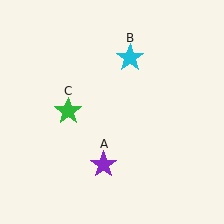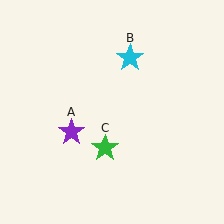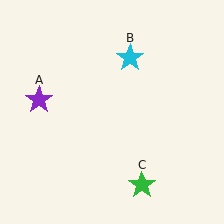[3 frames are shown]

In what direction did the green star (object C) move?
The green star (object C) moved down and to the right.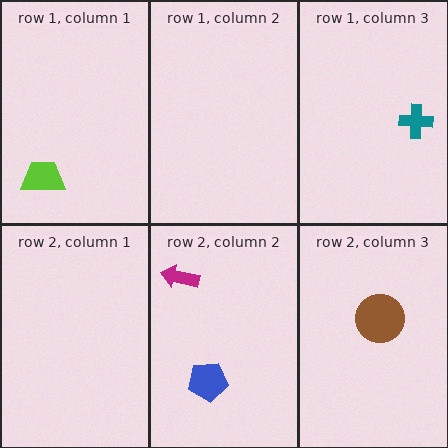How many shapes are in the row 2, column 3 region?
1.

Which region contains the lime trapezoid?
The row 1, column 1 region.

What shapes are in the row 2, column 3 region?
The brown circle.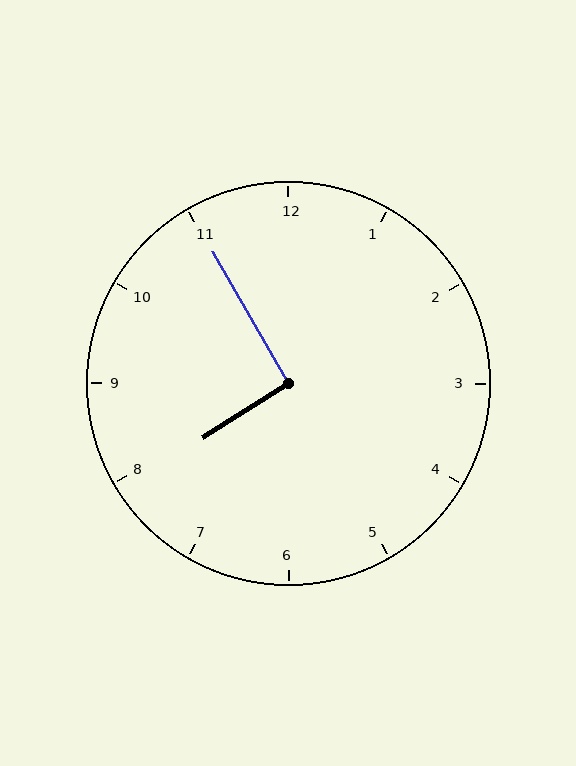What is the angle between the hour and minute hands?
Approximately 92 degrees.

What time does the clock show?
7:55.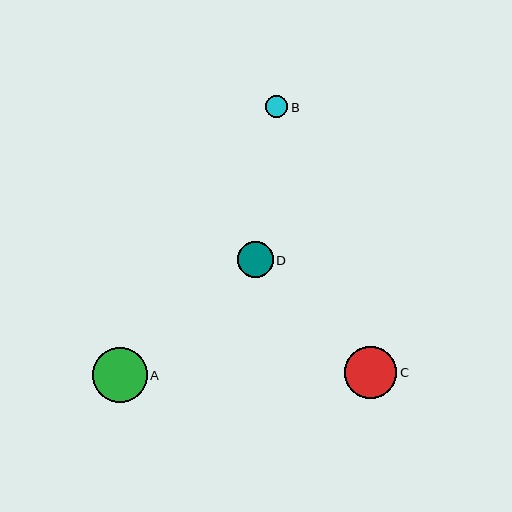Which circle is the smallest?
Circle B is the smallest with a size of approximately 22 pixels.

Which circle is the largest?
Circle A is the largest with a size of approximately 55 pixels.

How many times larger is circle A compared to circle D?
Circle A is approximately 1.5 times the size of circle D.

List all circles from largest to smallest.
From largest to smallest: A, C, D, B.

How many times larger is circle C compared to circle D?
Circle C is approximately 1.5 times the size of circle D.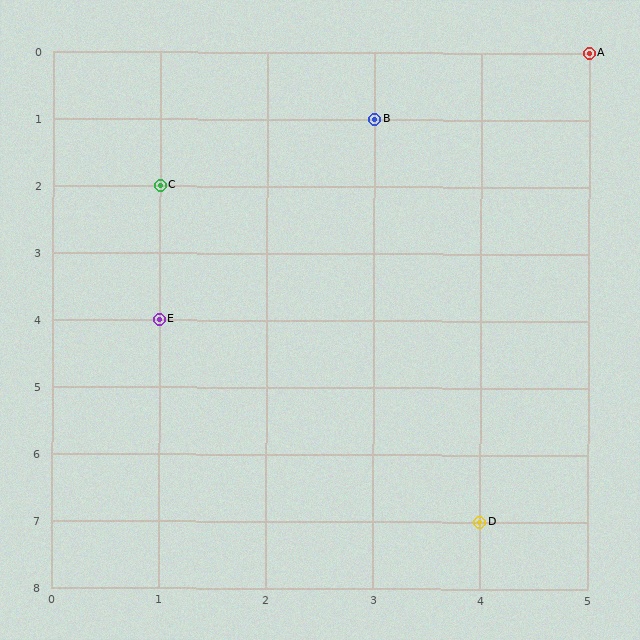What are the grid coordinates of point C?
Point C is at grid coordinates (1, 2).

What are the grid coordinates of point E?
Point E is at grid coordinates (1, 4).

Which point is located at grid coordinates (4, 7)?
Point D is at (4, 7).